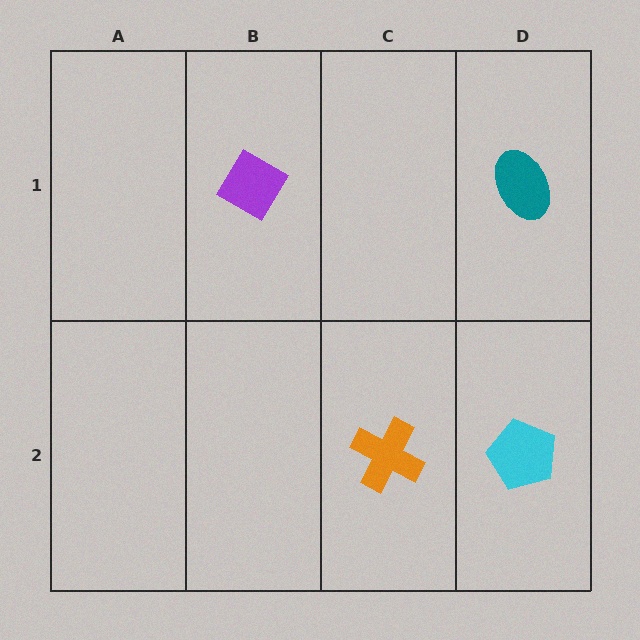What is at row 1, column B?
A purple diamond.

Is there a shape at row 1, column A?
No, that cell is empty.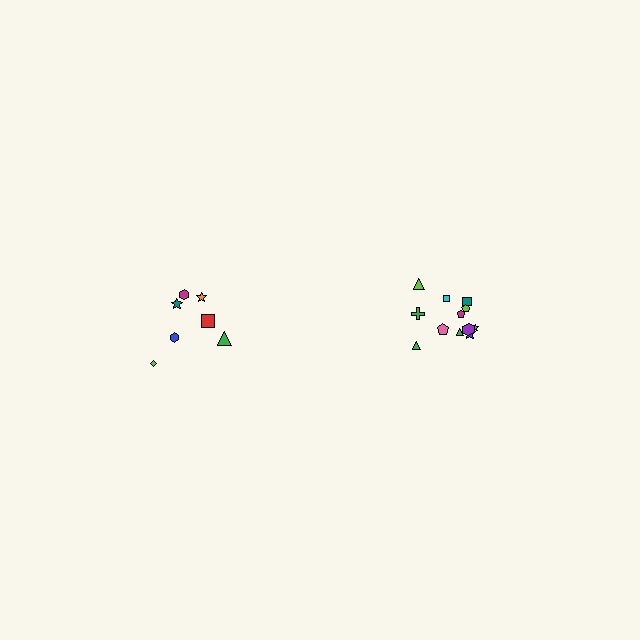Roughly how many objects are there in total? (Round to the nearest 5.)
Roughly 20 objects in total.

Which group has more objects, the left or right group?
The right group.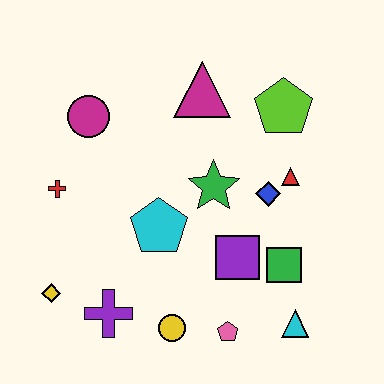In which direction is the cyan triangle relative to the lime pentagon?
The cyan triangle is below the lime pentagon.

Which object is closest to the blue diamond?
The red triangle is closest to the blue diamond.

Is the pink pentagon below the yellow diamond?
Yes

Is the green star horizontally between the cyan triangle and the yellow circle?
Yes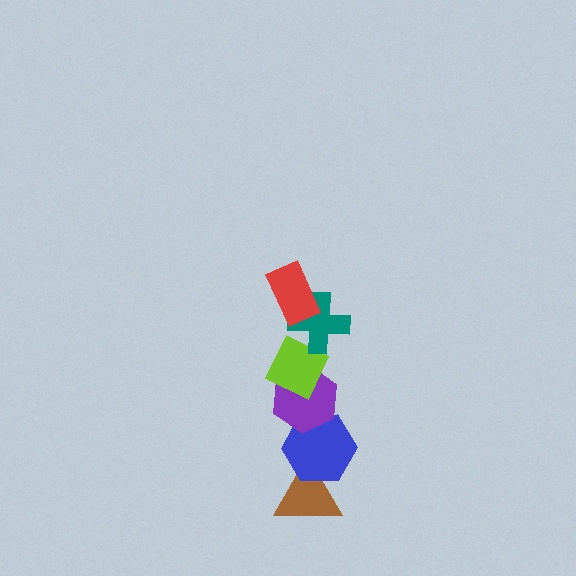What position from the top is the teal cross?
The teal cross is 2nd from the top.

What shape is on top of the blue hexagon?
The purple hexagon is on top of the blue hexagon.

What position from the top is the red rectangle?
The red rectangle is 1st from the top.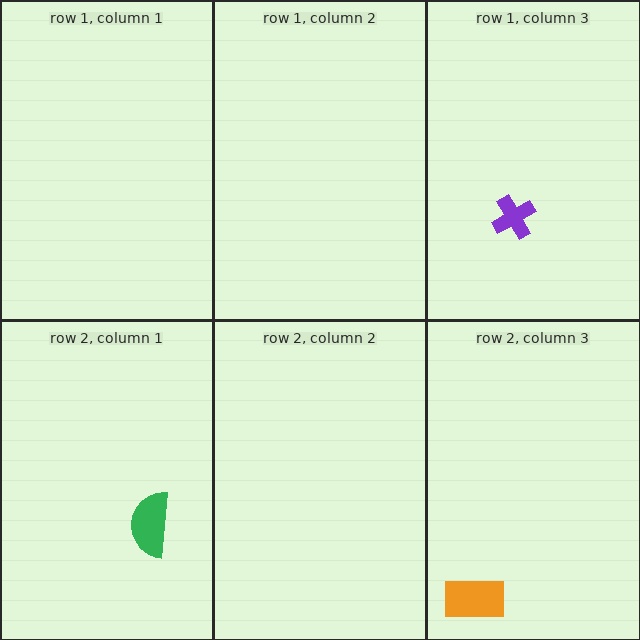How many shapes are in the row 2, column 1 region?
1.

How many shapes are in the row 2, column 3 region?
1.